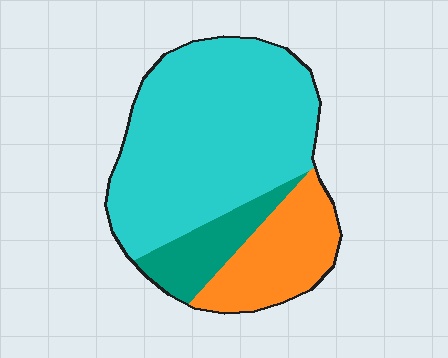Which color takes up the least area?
Teal, at roughly 15%.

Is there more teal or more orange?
Orange.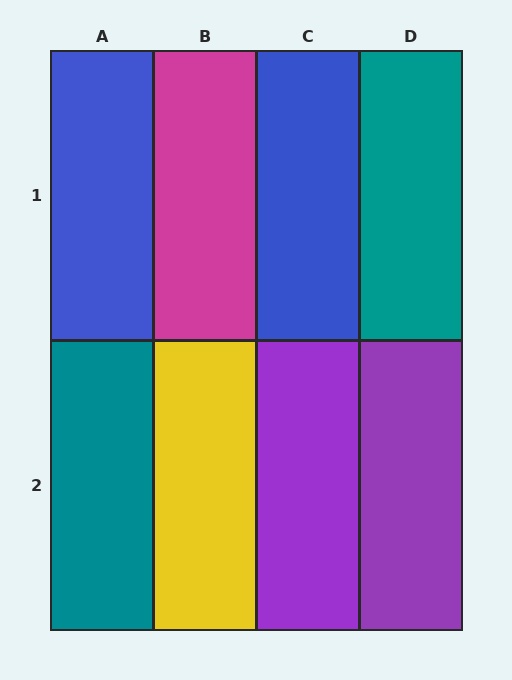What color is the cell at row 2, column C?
Purple.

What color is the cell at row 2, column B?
Yellow.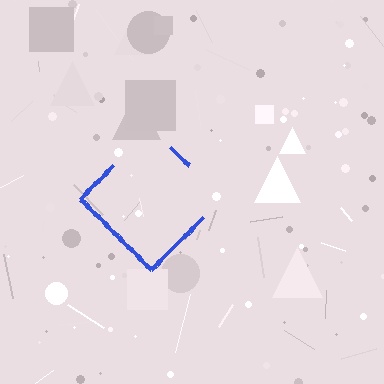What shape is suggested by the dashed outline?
The dashed outline suggests a diamond.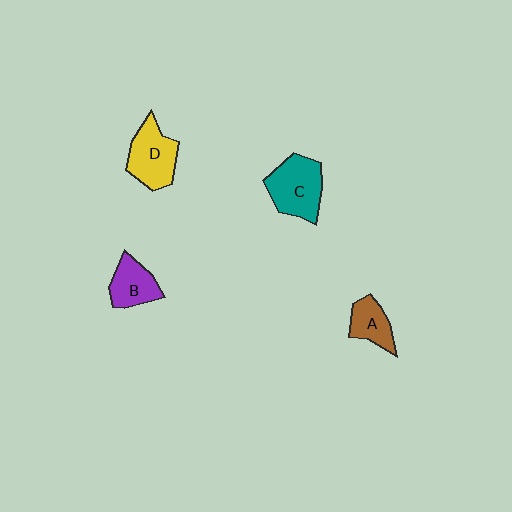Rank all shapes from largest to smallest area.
From largest to smallest: C (teal), D (yellow), B (purple), A (brown).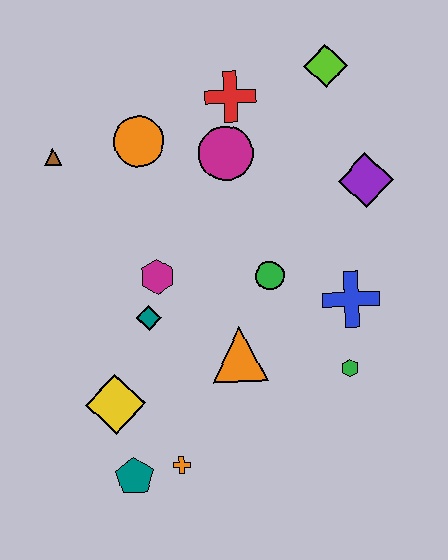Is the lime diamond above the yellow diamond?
Yes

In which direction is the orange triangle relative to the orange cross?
The orange triangle is above the orange cross.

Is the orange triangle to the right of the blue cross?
No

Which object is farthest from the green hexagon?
The brown triangle is farthest from the green hexagon.